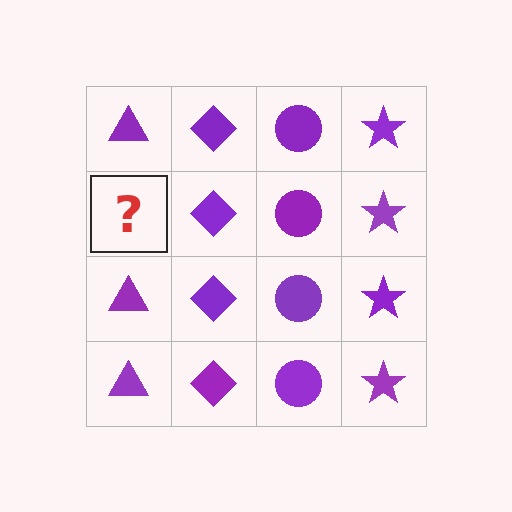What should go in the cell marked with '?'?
The missing cell should contain a purple triangle.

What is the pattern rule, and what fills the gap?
The rule is that each column has a consistent shape. The gap should be filled with a purple triangle.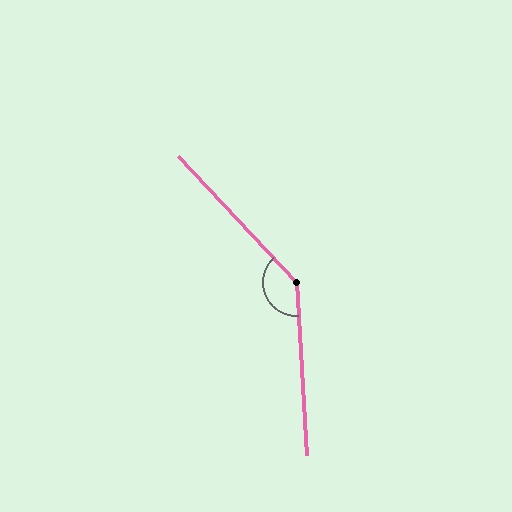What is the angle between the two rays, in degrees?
Approximately 140 degrees.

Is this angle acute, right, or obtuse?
It is obtuse.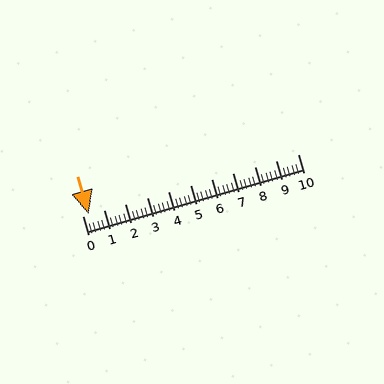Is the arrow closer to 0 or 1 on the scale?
The arrow is closer to 0.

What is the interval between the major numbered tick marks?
The major tick marks are spaced 1 units apart.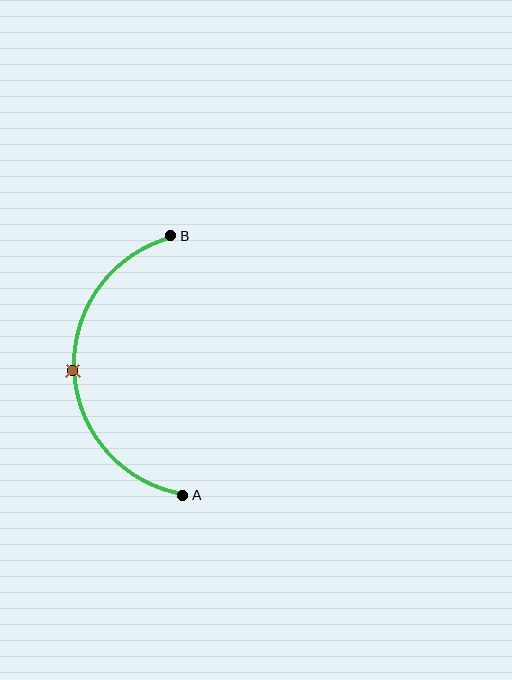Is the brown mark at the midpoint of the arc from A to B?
Yes. The brown mark lies on the arc at equal arc-length from both A and B — it is the arc midpoint.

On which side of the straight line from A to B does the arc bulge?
The arc bulges to the left of the straight line connecting A and B.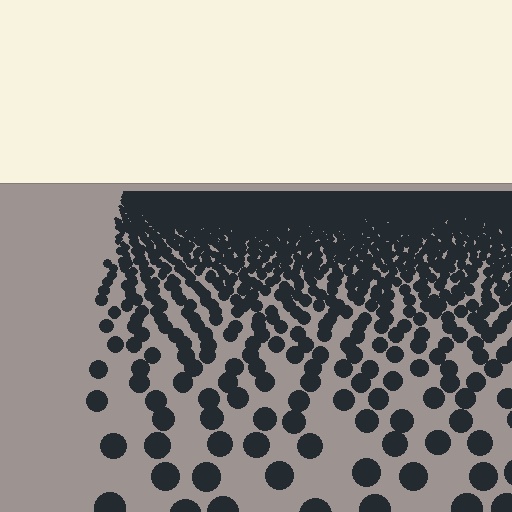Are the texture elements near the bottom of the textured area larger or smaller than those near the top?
Larger. Near the bottom, elements are closer to the viewer and appear at a bigger on-screen size.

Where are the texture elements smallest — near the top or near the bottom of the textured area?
Near the top.